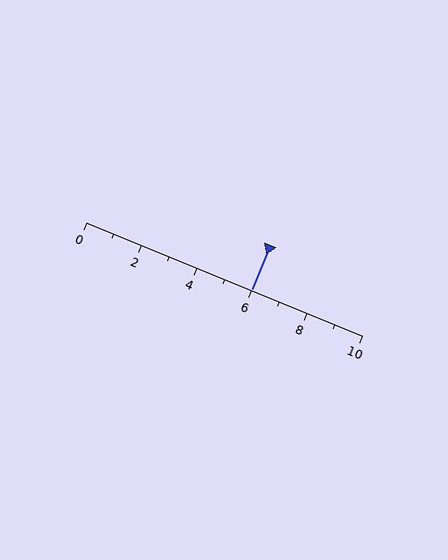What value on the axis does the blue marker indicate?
The marker indicates approximately 6.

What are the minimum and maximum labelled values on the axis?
The axis runs from 0 to 10.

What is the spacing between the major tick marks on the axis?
The major ticks are spaced 2 apart.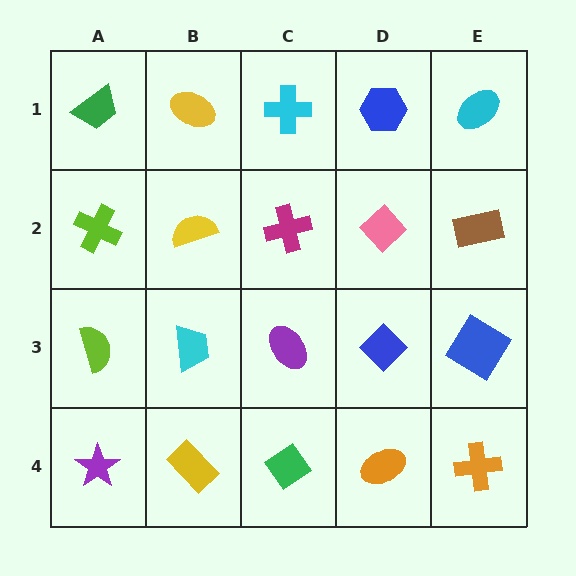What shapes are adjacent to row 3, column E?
A brown rectangle (row 2, column E), an orange cross (row 4, column E), a blue diamond (row 3, column D).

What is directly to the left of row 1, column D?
A cyan cross.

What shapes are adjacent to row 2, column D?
A blue hexagon (row 1, column D), a blue diamond (row 3, column D), a magenta cross (row 2, column C), a brown rectangle (row 2, column E).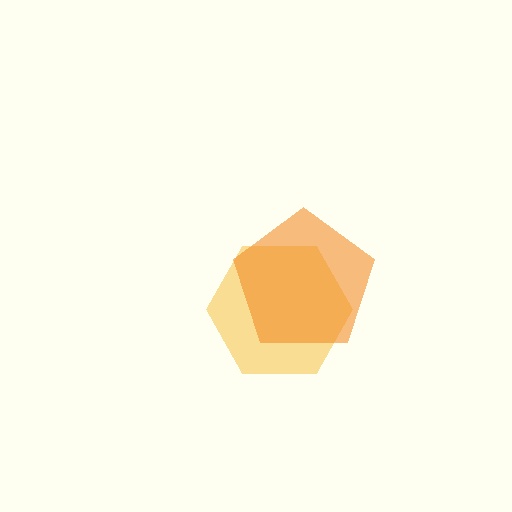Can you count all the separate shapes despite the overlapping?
Yes, there are 2 separate shapes.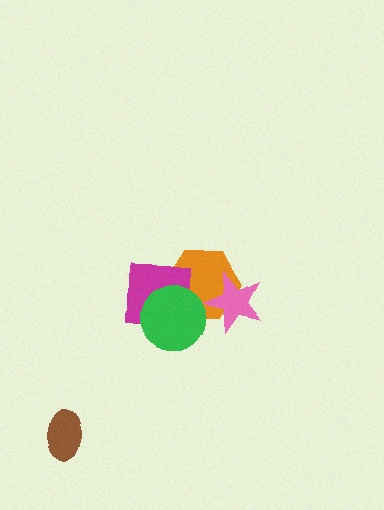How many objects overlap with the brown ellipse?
0 objects overlap with the brown ellipse.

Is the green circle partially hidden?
No, no other shape covers it.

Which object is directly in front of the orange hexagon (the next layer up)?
The pink star is directly in front of the orange hexagon.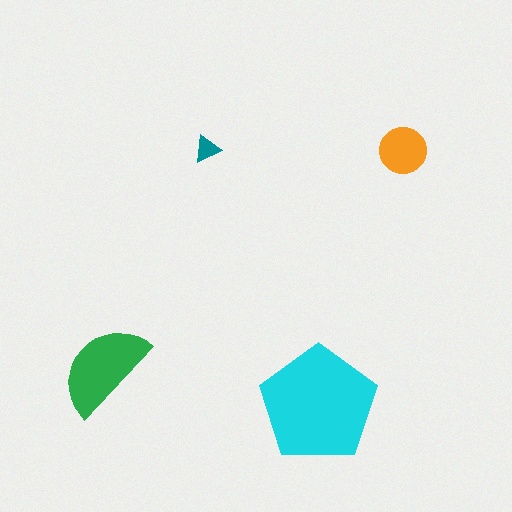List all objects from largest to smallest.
The cyan pentagon, the green semicircle, the orange circle, the teal triangle.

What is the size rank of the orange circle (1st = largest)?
3rd.